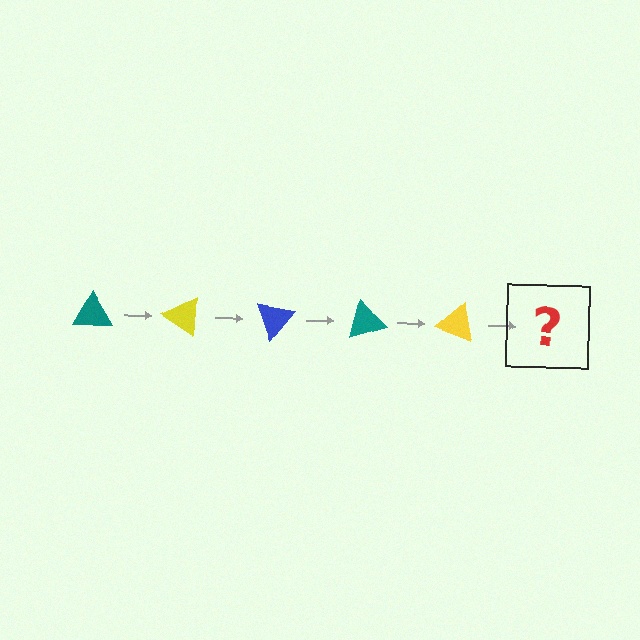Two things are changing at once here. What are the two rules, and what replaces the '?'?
The two rules are that it rotates 35 degrees each step and the color cycles through teal, yellow, and blue. The '?' should be a blue triangle, rotated 175 degrees from the start.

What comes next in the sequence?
The next element should be a blue triangle, rotated 175 degrees from the start.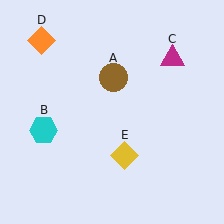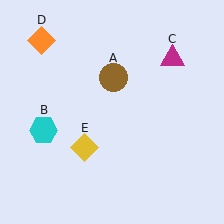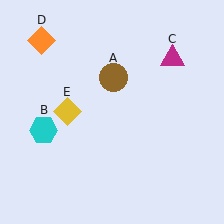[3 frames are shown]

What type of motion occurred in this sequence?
The yellow diamond (object E) rotated clockwise around the center of the scene.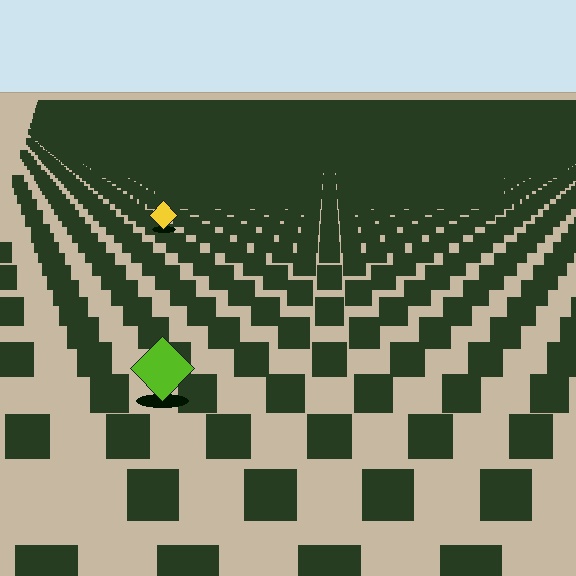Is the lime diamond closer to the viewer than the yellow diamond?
Yes. The lime diamond is closer — you can tell from the texture gradient: the ground texture is coarser near it.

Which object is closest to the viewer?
The lime diamond is closest. The texture marks near it are larger and more spread out.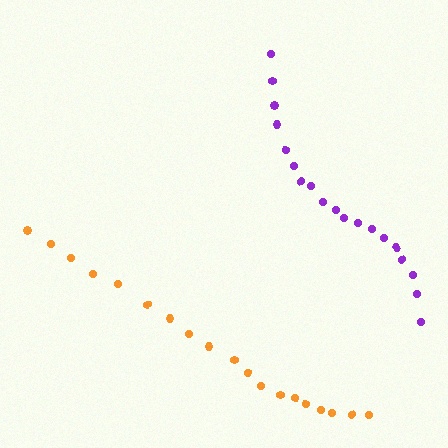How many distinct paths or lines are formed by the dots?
There are 2 distinct paths.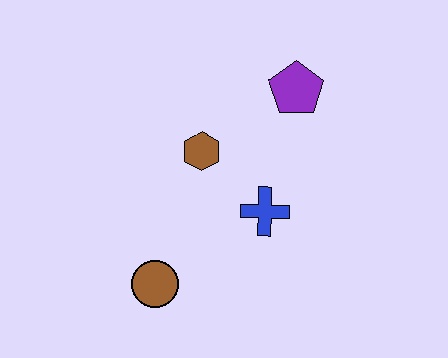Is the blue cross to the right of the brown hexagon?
Yes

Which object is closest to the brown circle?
The blue cross is closest to the brown circle.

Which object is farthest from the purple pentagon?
The brown circle is farthest from the purple pentagon.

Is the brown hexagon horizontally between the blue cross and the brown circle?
Yes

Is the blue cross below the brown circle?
No